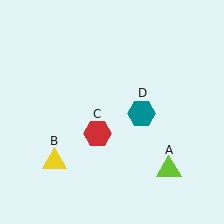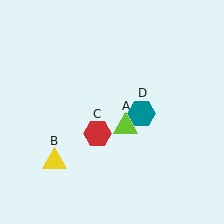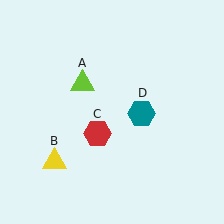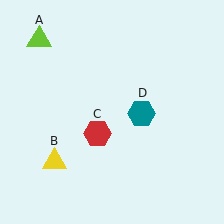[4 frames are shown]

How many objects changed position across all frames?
1 object changed position: lime triangle (object A).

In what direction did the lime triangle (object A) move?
The lime triangle (object A) moved up and to the left.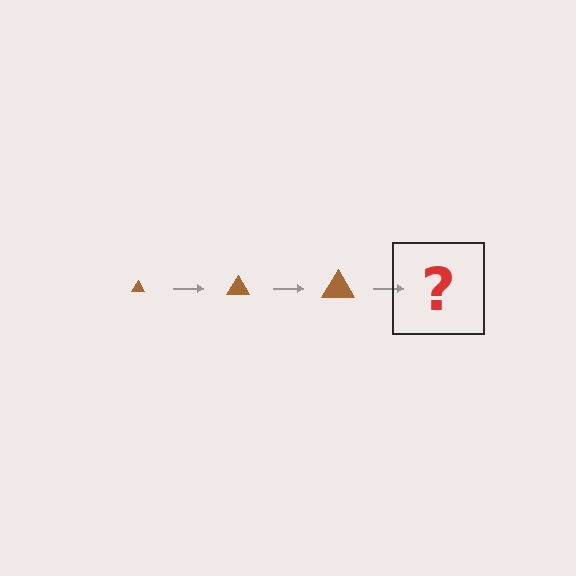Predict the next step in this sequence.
The next step is a brown triangle, larger than the previous one.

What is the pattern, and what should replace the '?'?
The pattern is that the triangle gets progressively larger each step. The '?' should be a brown triangle, larger than the previous one.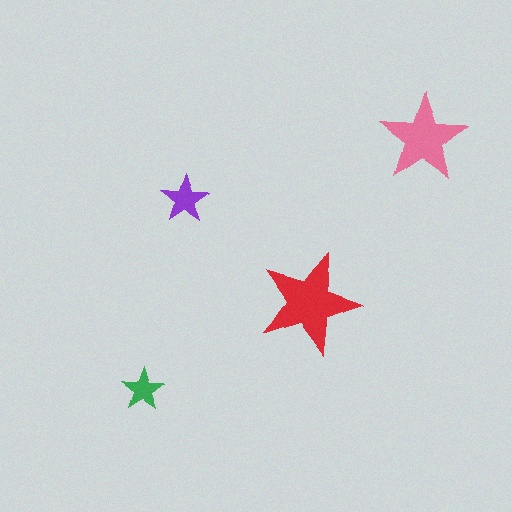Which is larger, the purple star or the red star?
The red one.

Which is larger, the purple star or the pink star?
The pink one.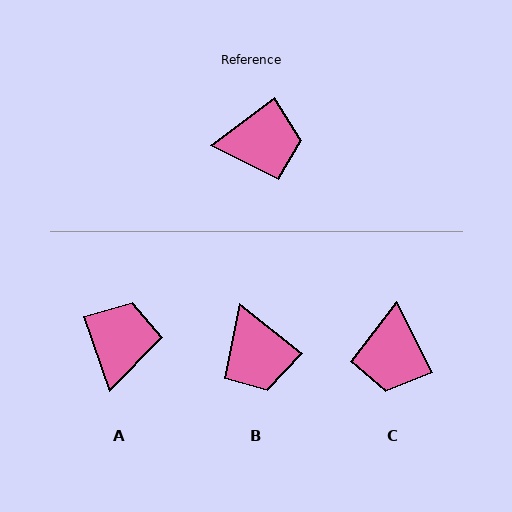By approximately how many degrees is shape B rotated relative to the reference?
Approximately 76 degrees clockwise.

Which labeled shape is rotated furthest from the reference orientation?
C, about 101 degrees away.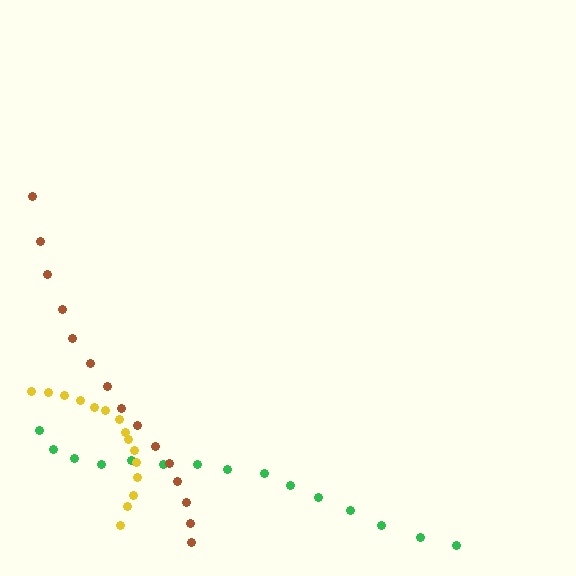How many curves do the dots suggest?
There are 3 distinct paths.